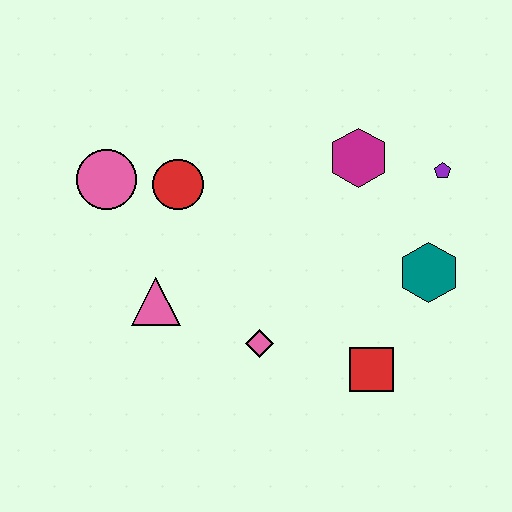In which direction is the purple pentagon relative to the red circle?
The purple pentagon is to the right of the red circle.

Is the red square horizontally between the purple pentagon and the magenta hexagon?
Yes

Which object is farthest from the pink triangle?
The purple pentagon is farthest from the pink triangle.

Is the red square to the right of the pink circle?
Yes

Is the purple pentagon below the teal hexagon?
No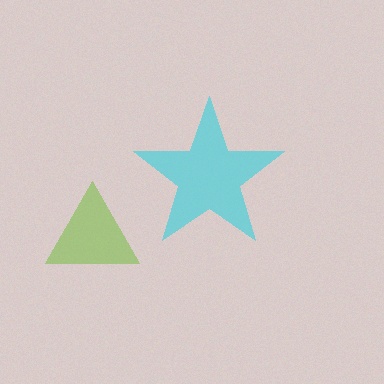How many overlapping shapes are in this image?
There are 2 overlapping shapes in the image.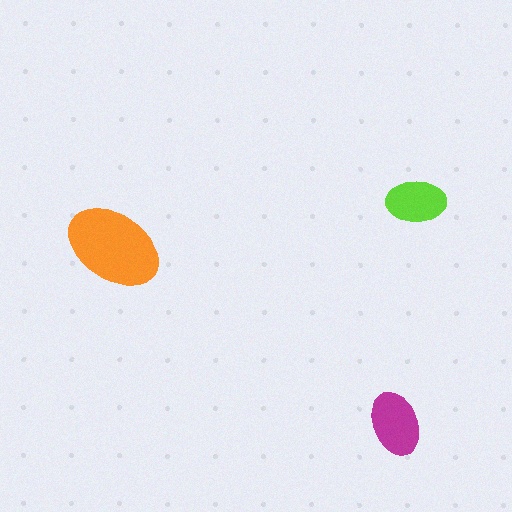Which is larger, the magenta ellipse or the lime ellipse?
The magenta one.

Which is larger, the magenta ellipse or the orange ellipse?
The orange one.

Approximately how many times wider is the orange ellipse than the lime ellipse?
About 1.5 times wider.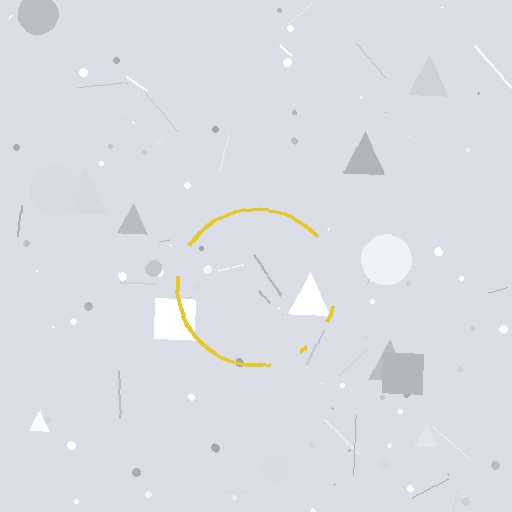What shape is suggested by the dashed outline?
The dashed outline suggests a circle.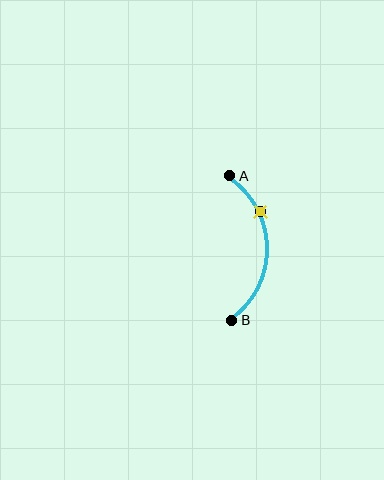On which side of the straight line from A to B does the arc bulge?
The arc bulges to the right of the straight line connecting A and B.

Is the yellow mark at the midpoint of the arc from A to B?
No. The yellow mark lies on the arc but is closer to endpoint A. The arc midpoint would be at the point on the curve equidistant along the arc from both A and B.